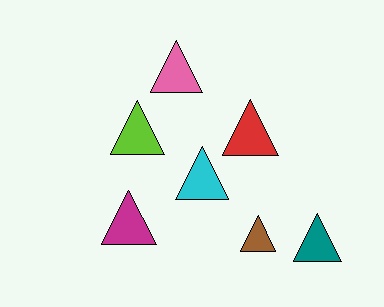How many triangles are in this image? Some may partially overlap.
There are 7 triangles.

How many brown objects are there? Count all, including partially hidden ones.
There is 1 brown object.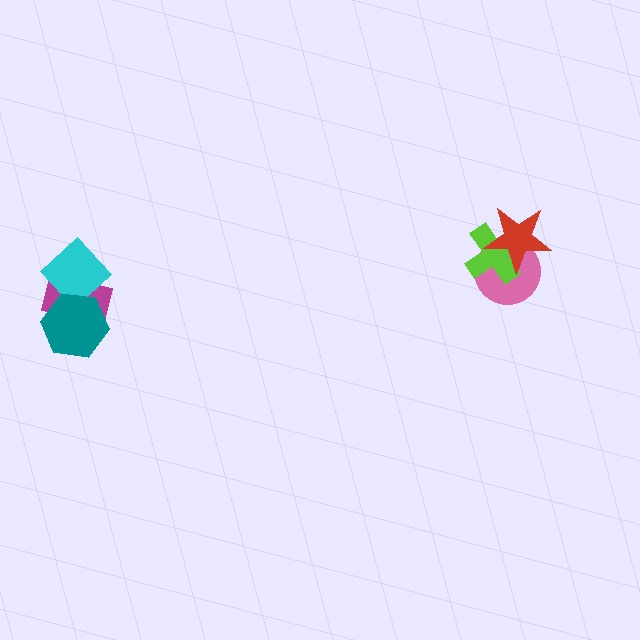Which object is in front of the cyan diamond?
The teal hexagon is in front of the cyan diamond.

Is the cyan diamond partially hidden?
Yes, it is partially covered by another shape.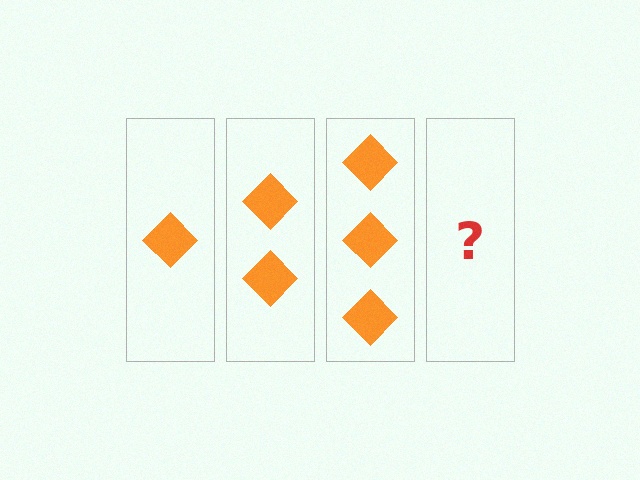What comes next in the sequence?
The next element should be 4 diamonds.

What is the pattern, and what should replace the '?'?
The pattern is that each step adds one more diamond. The '?' should be 4 diamonds.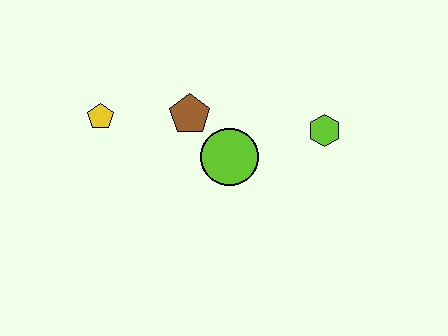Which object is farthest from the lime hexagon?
The yellow pentagon is farthest from the lime hexagon.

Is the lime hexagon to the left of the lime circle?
No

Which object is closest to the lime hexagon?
The lime circle is closest to the lime hexagon.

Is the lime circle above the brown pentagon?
No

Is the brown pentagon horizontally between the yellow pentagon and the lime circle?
Yes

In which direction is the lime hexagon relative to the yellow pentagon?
The lime hexagon is to the right of the yellow pentagon.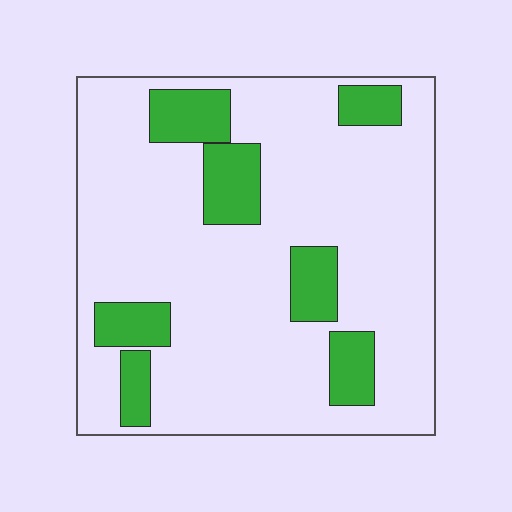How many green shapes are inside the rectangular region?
7.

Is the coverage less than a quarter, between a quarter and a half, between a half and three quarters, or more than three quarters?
Less than a quarter.